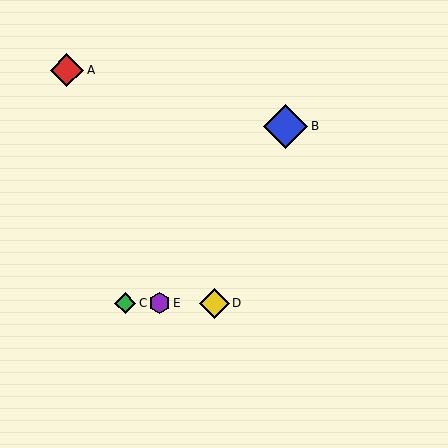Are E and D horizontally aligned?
Yes, both are at y≈303.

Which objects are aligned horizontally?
Objects C, D, E are aligned horizontally.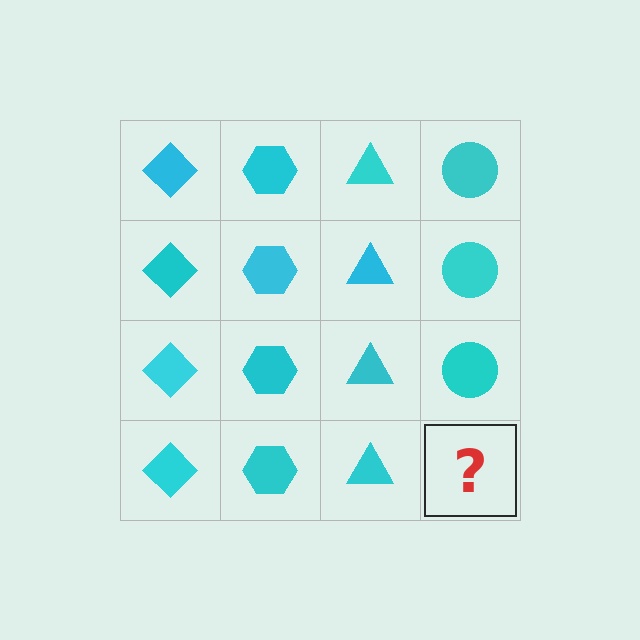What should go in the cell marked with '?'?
The missing cell should contain a cyan circle.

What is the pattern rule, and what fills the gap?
The rule is that each column has a consistent shape. The gap should be filled with a cyan circle.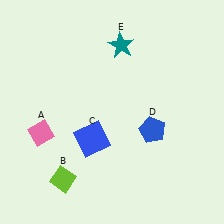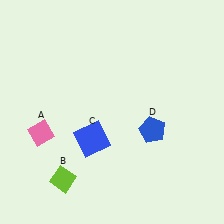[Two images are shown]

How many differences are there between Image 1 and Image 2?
There is 1 difference between the two images.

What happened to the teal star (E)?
The teal star (E) was removed in Image 2. It was in the top-right area of Image 1.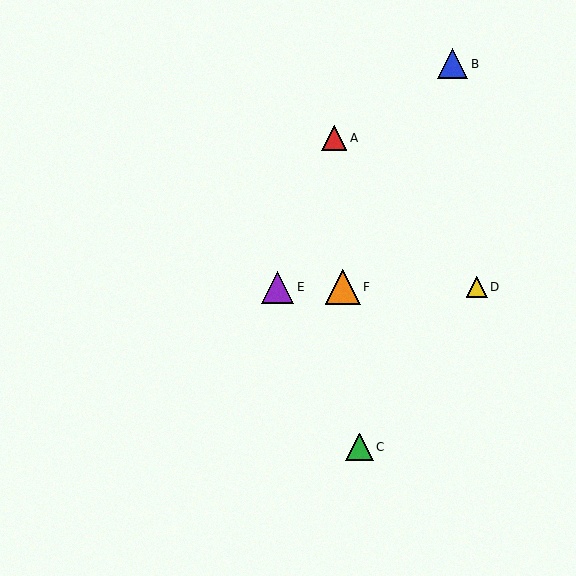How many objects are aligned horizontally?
3 objects (D, E, F) are aligned horizontally.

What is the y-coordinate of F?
Object F is at y≈287.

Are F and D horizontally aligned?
Yes, both are at y≈287.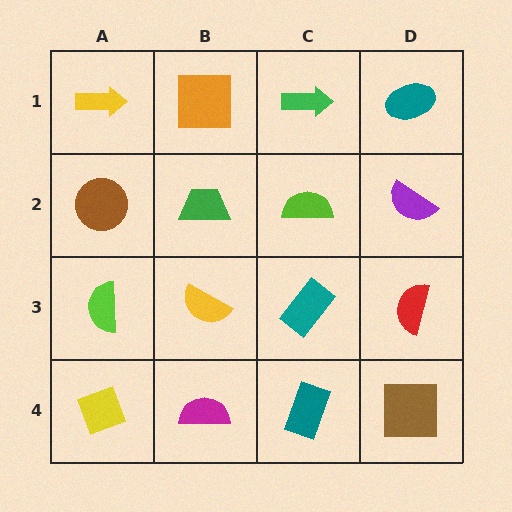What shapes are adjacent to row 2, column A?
A yellow arrow (row 1, column A), a lime semicircle (row 3, column A), a green trapezoid (row 2, column B).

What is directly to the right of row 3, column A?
A yellow semicircle.